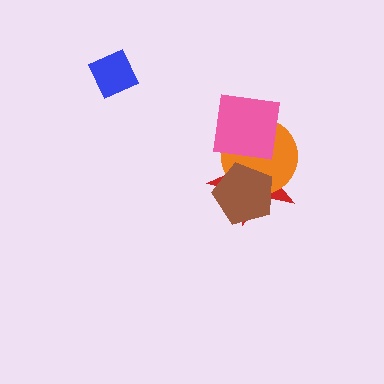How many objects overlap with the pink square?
2 objects overlap with the pink square.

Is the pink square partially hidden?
No, no other shape covers it.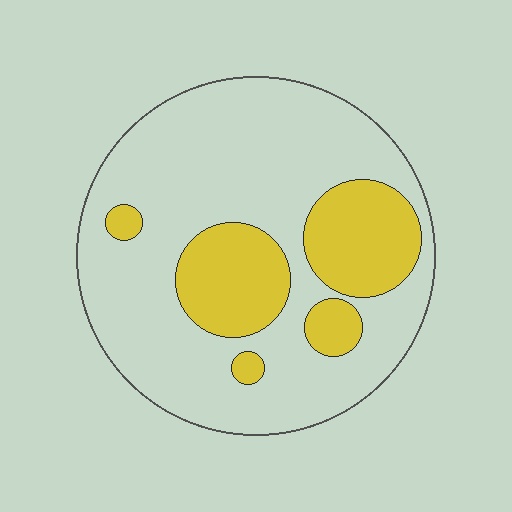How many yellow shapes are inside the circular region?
5.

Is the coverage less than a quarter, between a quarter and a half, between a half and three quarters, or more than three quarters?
Between a quarter and a half.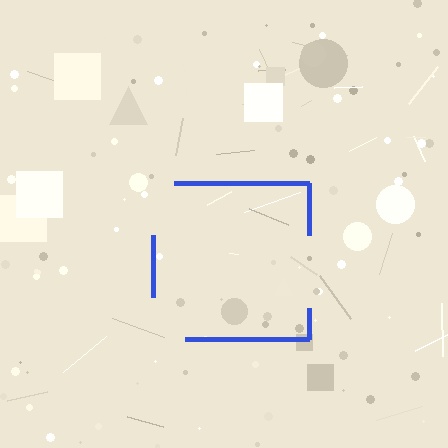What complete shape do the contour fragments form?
The contour fragments form a square.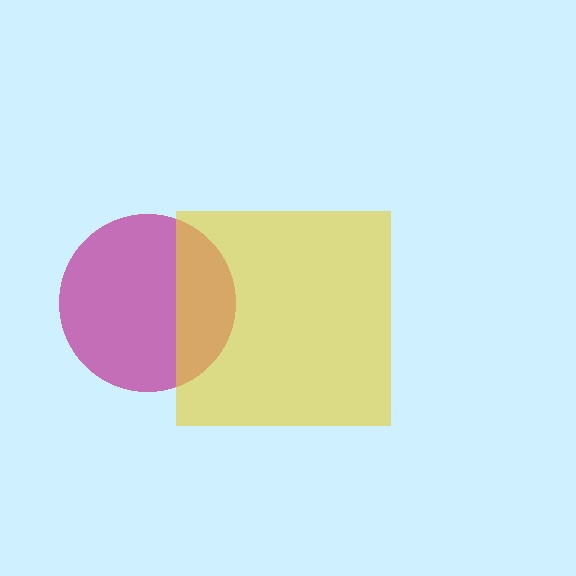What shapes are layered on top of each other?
The layered shapes are: a magenta circle, a yellow square.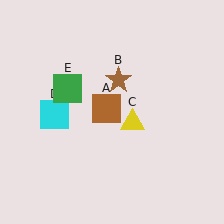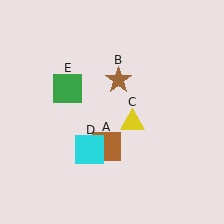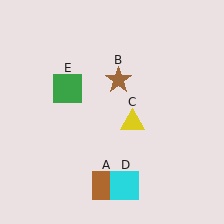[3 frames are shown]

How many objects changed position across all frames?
2 objects changed position: brown square (object A), cyan square (object D).